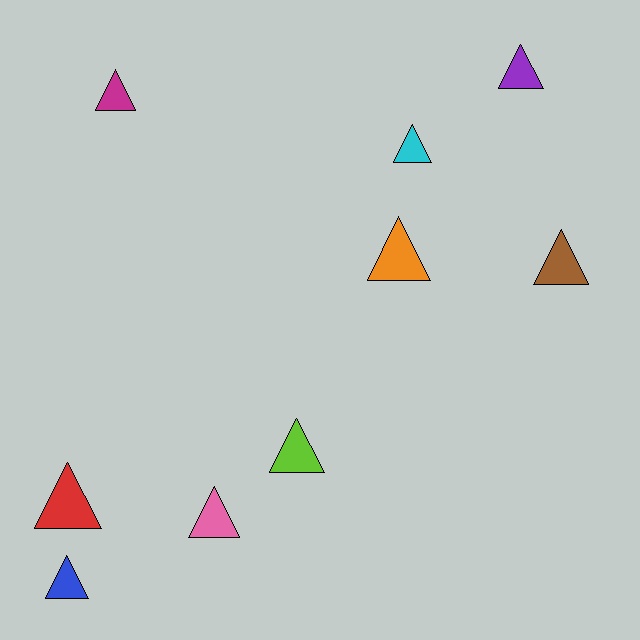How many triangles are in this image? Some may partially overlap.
There are 9 triangles.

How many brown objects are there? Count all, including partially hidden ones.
There is 1 brown object.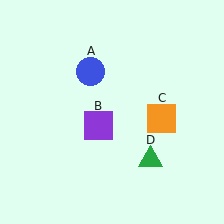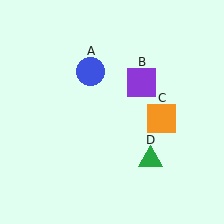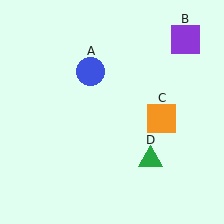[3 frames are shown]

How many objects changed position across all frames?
1 object changed position: purple square (object B).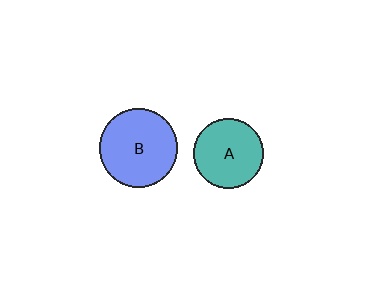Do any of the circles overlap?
No, none of the circles overlap.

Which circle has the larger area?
Circle B (blue).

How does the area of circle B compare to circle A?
Approximately 1.2 times.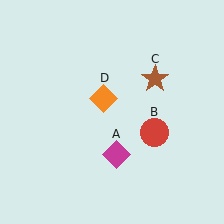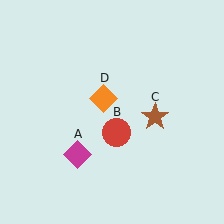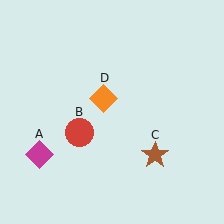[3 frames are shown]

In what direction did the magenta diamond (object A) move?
The magenta diamond (object A) moved left.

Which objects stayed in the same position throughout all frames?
Orange diamond (object D) remained stationary.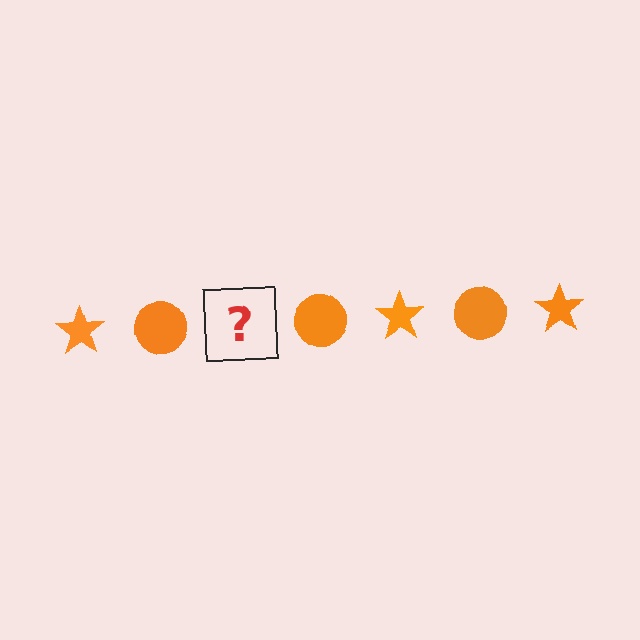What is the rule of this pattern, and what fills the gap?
The rule is that the pattern cycles through star, circle shapes in orange. The gap should be filled with an orange star.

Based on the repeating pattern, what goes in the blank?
The blank should be an orange star.